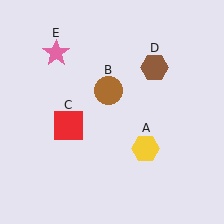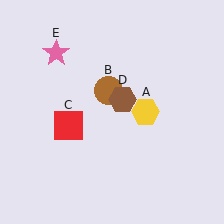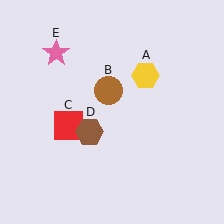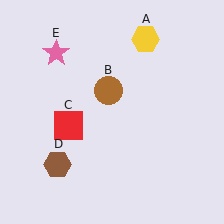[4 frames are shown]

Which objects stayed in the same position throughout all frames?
Brown circle (object B) and red square (object C) and pink star (object E) remained stationary.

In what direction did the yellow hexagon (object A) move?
The yellow hexagon (object A) moved up.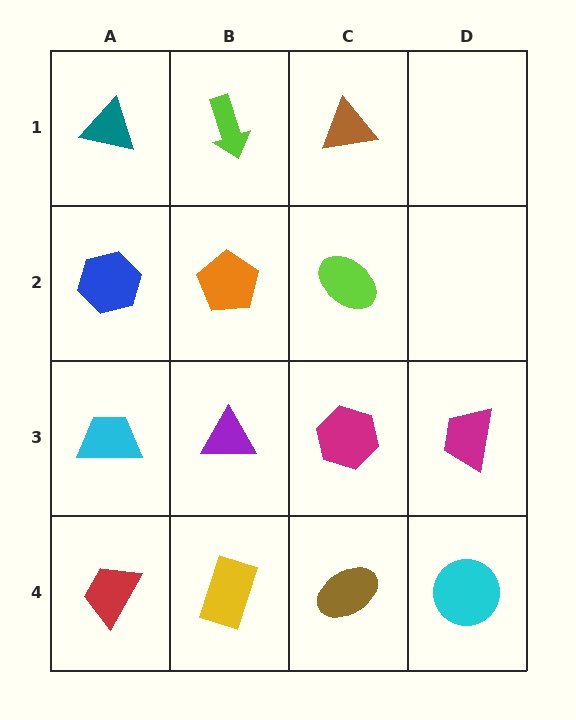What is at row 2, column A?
A blue hexagon.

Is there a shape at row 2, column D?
No, that cell is empty.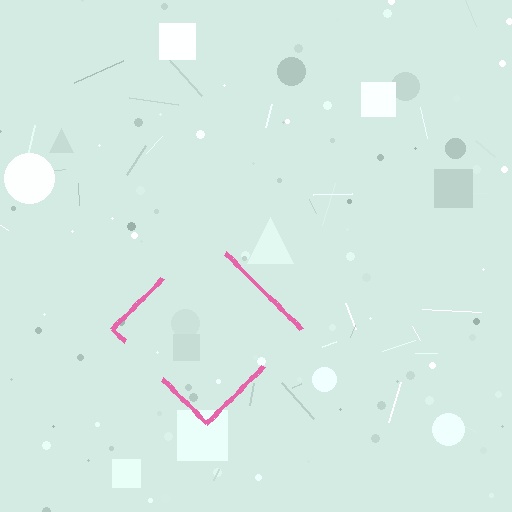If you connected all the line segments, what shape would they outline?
They would outline a diamond.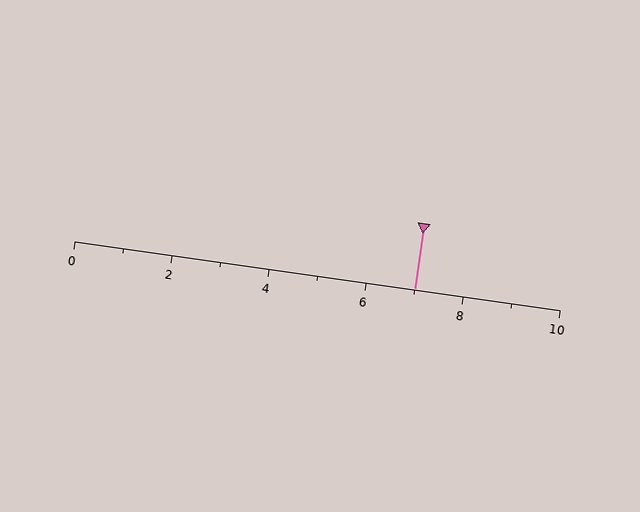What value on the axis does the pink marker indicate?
The marker indicates approximately 7.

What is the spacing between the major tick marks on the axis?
The major ticks are spaced 2 apart.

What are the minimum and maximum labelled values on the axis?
The axis runs from 0 to 10.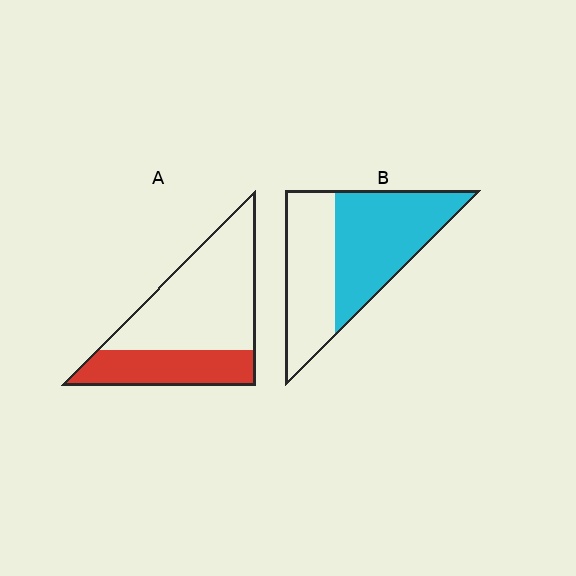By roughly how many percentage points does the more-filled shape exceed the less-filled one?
By roughly 20 percentage points (B over A).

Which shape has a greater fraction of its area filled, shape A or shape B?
Shape B.